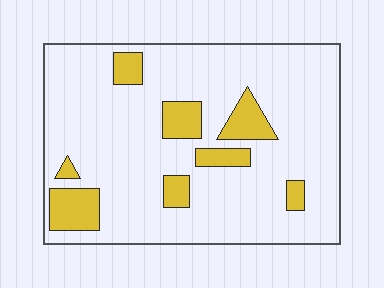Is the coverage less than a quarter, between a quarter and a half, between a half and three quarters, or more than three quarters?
Less than a quarter.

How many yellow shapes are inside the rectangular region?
8.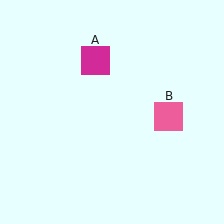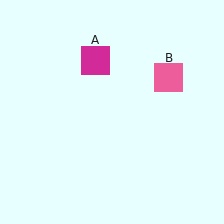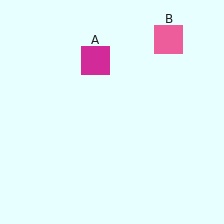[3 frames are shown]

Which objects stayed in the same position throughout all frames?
Magenta square (object A) remained stationary.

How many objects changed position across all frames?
1 object changed position: pink square (object B).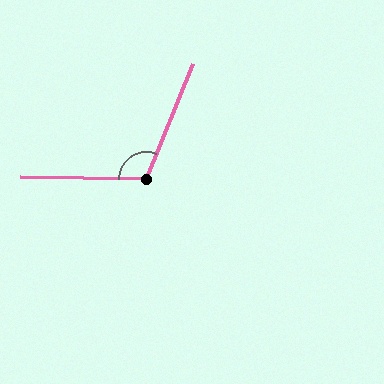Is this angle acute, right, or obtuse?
It is obtuse.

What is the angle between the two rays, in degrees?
Approximately 111 degrees.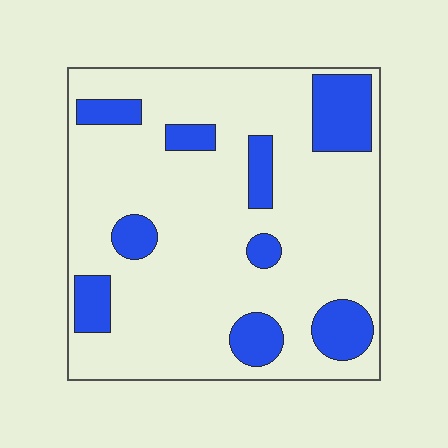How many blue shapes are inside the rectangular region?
9.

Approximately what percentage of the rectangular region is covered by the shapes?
Approximately 20%.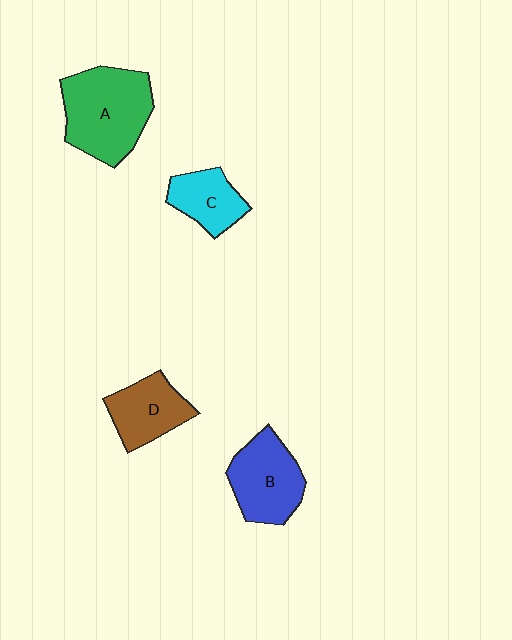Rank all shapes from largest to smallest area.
From largest to smallest: A (green), B (blue), D (brown), C (cyan).